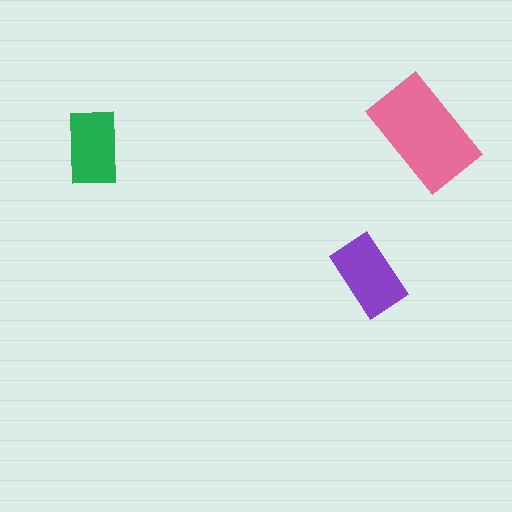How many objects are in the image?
There are 3 objects in the image.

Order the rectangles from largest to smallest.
the pink one, the purple one, the green one.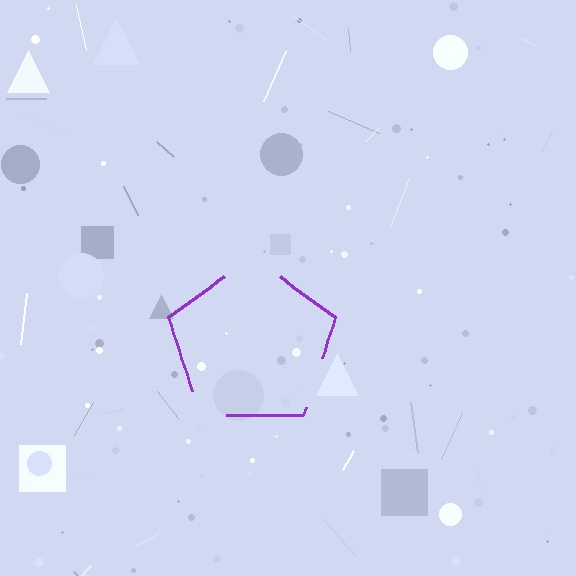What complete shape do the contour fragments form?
The contour fragments form a pentagon.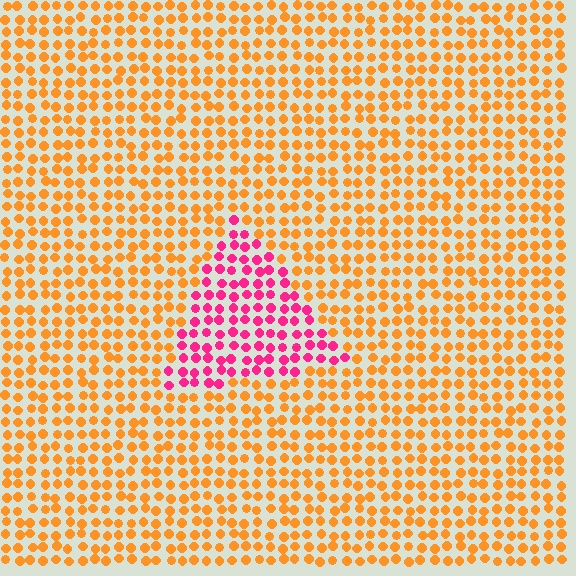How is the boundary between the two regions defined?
The boundary is defined purely by a slight shift in hue (about 60 degrees). Spacing, size, and orientation are identical on both sides.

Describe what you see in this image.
The image is filled with small orange elements in a uniform arrangement. A triangle-shaped region is visible where the elements are tinted to a slightly different hue, forming a subtle color boundary.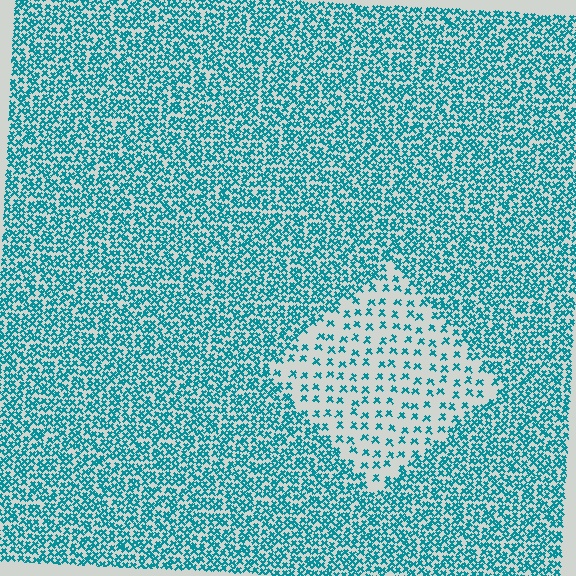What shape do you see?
I see a diamond.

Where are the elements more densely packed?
The elements are more densely packed outside the diamond boundary.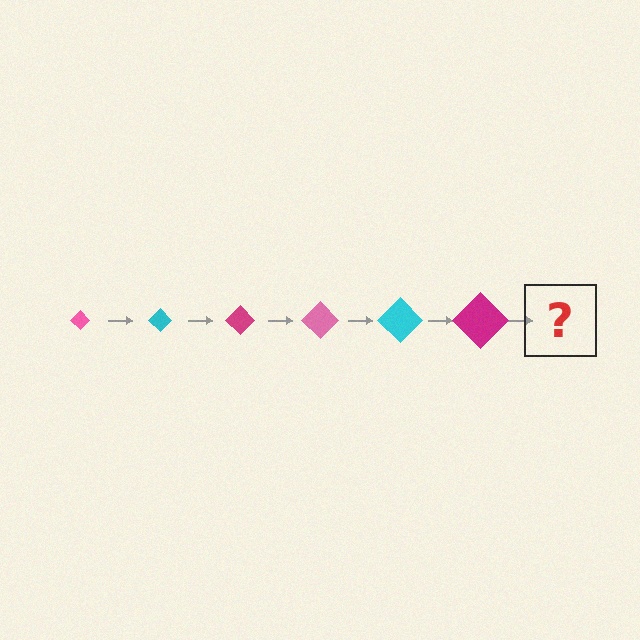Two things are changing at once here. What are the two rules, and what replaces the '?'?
The two rules are that the diamond grows larger each step and the color cycles through pink, cyan, and magenta. The '?' should be a pink diamond, larger than the previous one.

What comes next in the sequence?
The next element should be a pink diamond, larger than the previous one.